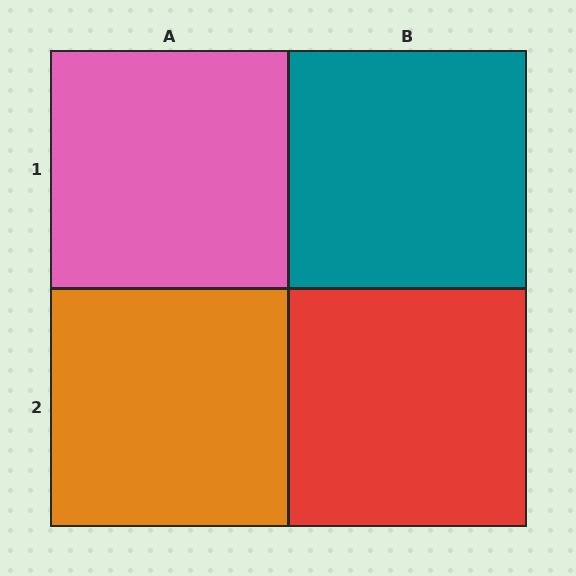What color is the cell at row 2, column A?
Orange.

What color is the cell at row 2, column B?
Red.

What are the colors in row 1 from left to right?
Pink, teal.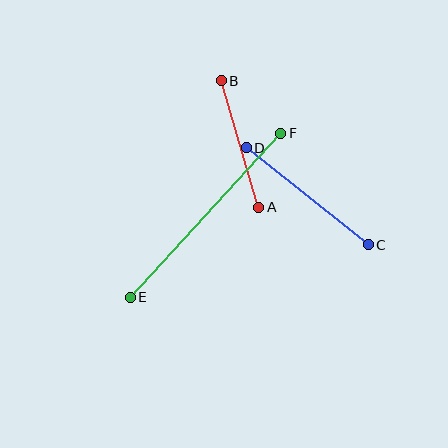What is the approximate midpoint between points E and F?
The midpoint is at approximately (205, 215) pixels.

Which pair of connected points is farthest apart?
Points E and F are farthest apart.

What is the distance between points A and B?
The distance is approximately 132 pixels.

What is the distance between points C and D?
The distance is approximately 156 pixels.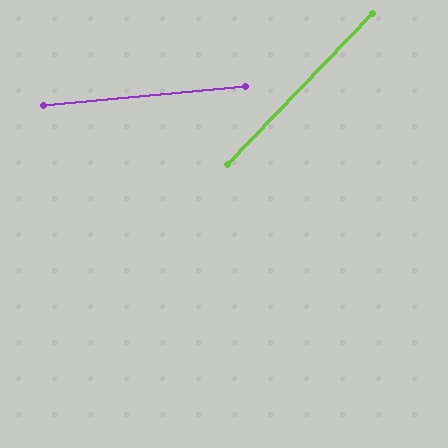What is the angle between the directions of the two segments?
Approximately 41 degrees.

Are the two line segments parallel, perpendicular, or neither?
Neither parallel nor perpendicular — they differ by about 41°.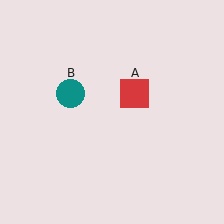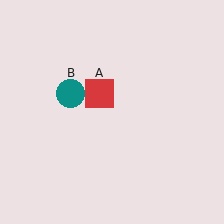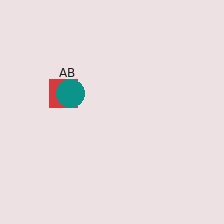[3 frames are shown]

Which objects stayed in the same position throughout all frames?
Teal circle (object B) remained stationary.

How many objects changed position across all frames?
1 object changed position: red square (object A).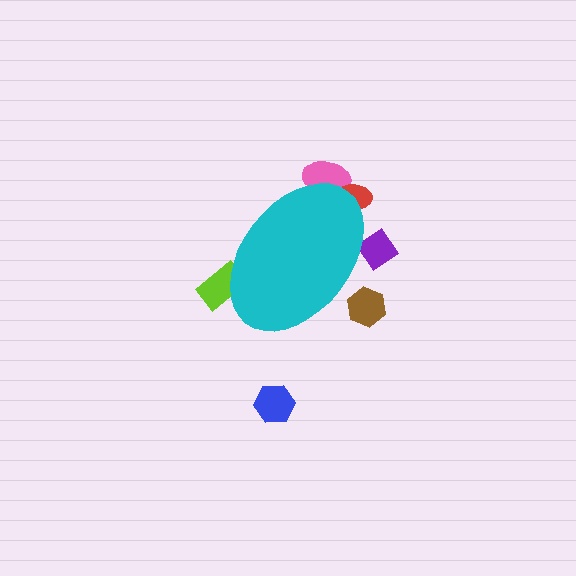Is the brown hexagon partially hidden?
Yes, the brown hexagon is partially hidden behind the cyan ellipse.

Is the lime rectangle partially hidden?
Yes, the lime rectangle is partially hidden behind the cyan ellipse.